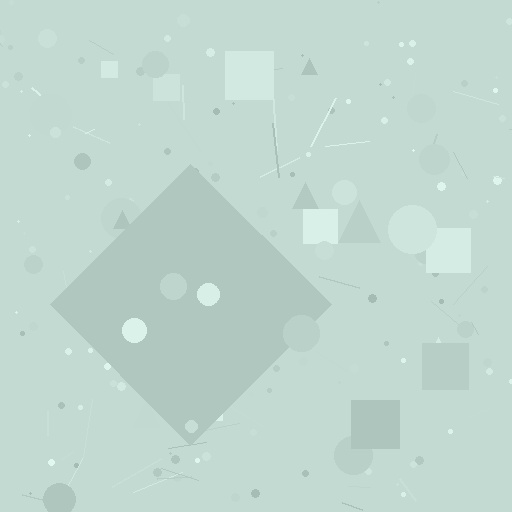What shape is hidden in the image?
A diamond is hidden in the image.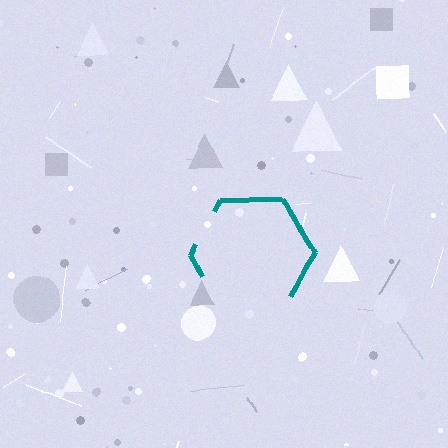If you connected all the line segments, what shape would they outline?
They would outline a hexagon.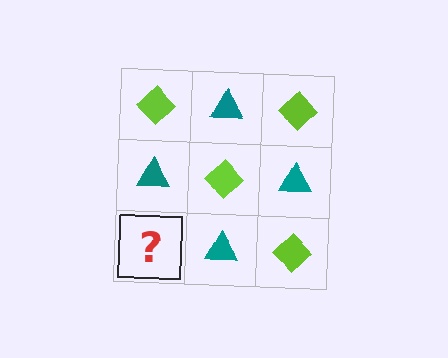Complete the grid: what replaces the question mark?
The question mark should be replaced with a lime diamond.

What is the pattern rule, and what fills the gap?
The rule is that it alternates lime diamond and teal triangle in a checkerboard pattern. The gap should be filled with a lime diamond.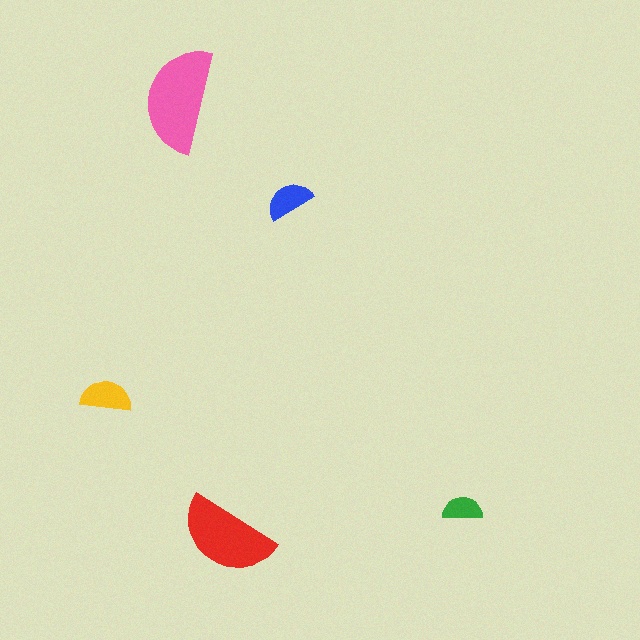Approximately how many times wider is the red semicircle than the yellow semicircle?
About 2 times wider.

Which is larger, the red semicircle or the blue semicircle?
The red one.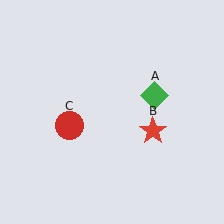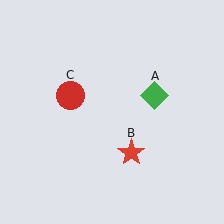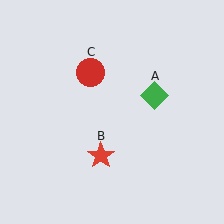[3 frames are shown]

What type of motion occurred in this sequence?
The red star (object B), red circle (object C) rotated clockwise around the center of the scene.